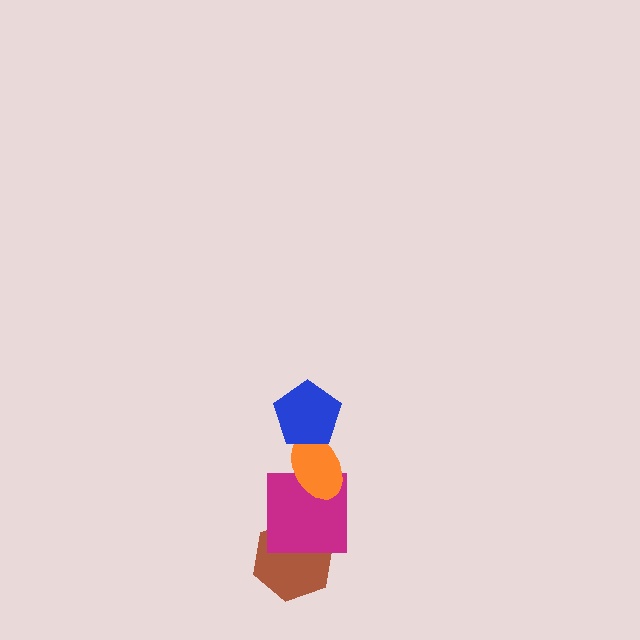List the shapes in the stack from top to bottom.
From top to bottom: the blue pentagon, the orange ellipse, the magenta square, the brown hexagon.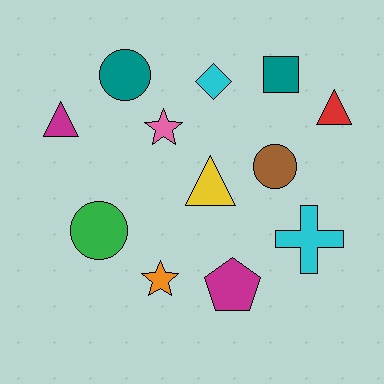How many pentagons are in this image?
There is 1 pentagon.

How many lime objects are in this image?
There are no lime objects.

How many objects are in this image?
There are 12 objects.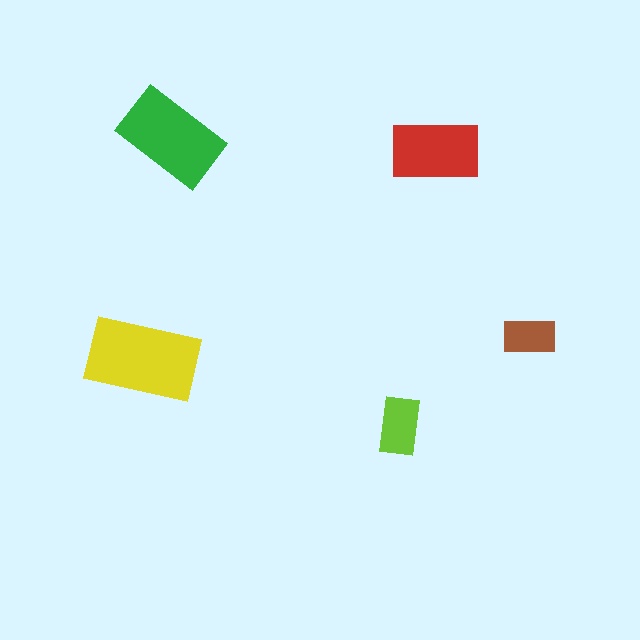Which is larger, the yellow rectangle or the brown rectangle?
The yellow one.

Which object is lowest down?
The lime rectangle is bottommost.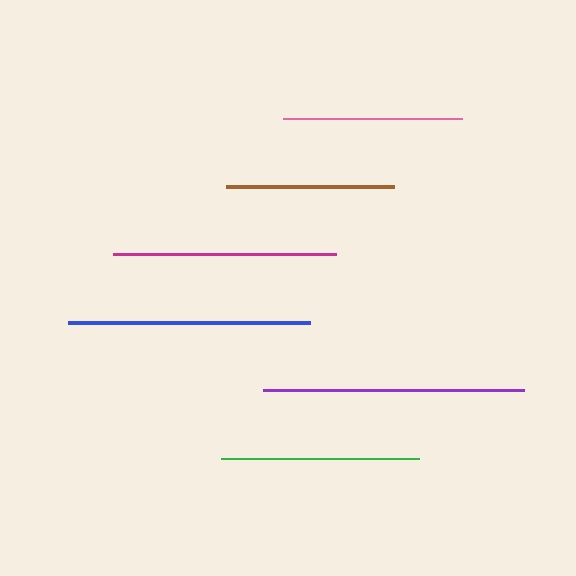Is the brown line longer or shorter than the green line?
The green line is longer than the brown line.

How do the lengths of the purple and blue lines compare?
The purple and blue lines are approximately the same length.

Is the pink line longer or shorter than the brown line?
The pink line is longer than the brown line.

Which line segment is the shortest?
The brown line is the shortest at approximately 169 pixels.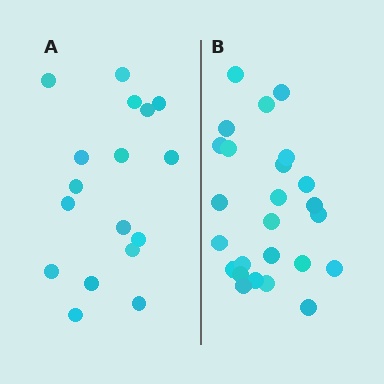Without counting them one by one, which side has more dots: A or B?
Region B (the right region) has more dots.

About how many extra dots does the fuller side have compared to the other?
Region B has roughly 8 or so more dots than region A.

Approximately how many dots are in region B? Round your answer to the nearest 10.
About 20 dots. (The exact count is 25, which rounds to 20.)